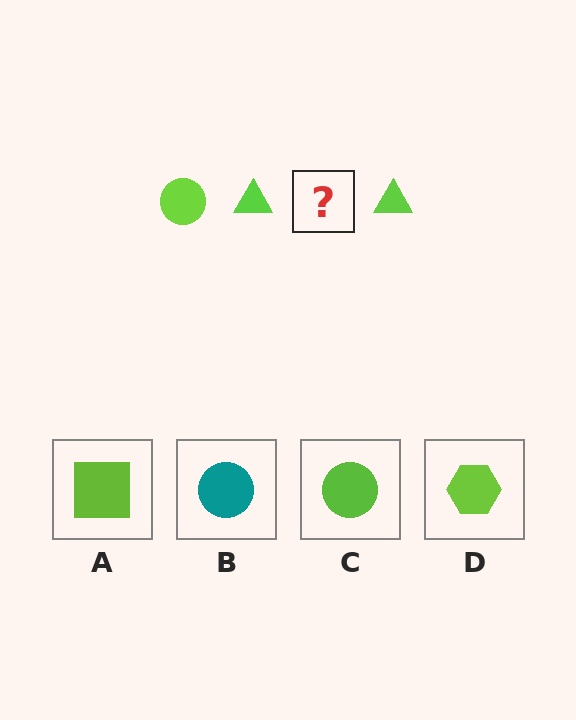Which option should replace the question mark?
Option C.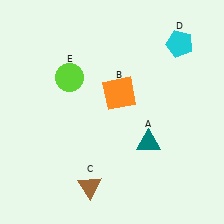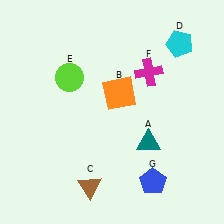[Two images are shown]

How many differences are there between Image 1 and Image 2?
There are 2 differences between the two images.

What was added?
A magenta cross (F), a blue pentagon (G) were added in Image 2.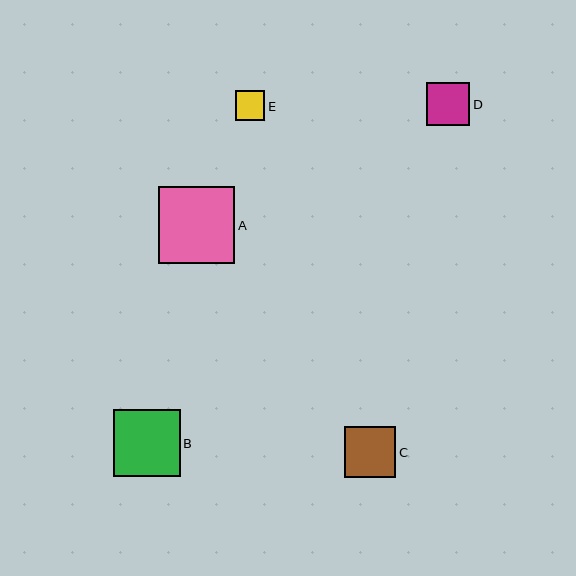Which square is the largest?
Square A is the largest with a size of approximately 76 pixels.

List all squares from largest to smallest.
From largest to smallest: A, B, C, D, E.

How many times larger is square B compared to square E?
Square B is approximately 2.3 times the size of square E.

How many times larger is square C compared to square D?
Square C is approximately 1.2 times the size of square D.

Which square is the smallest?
Square E is the smallest with a size of approximately 29 pixels.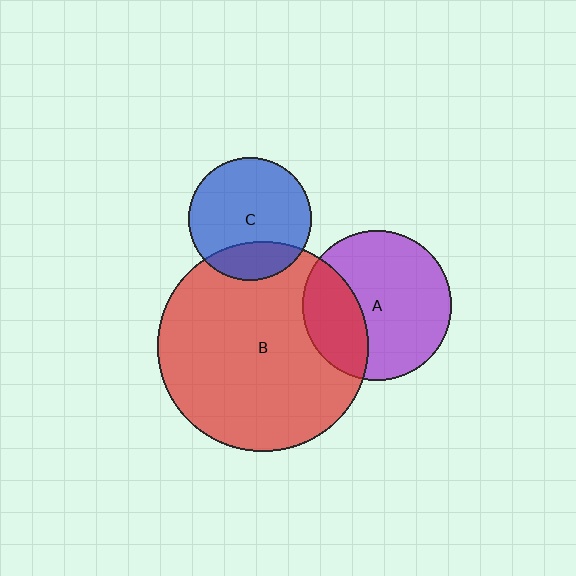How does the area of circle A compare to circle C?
Approximately 1.5 times.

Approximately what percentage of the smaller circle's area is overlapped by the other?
Approximately 25%.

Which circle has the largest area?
Circle B (red).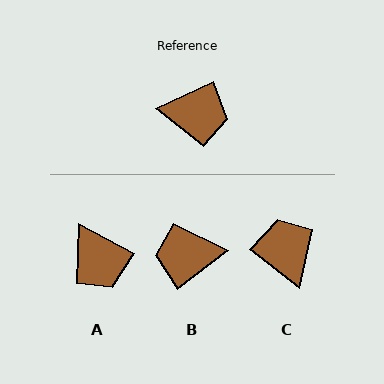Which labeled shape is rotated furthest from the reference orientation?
B, about 168 degrees away.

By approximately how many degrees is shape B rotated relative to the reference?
Approximately 168 degrees clockwise.